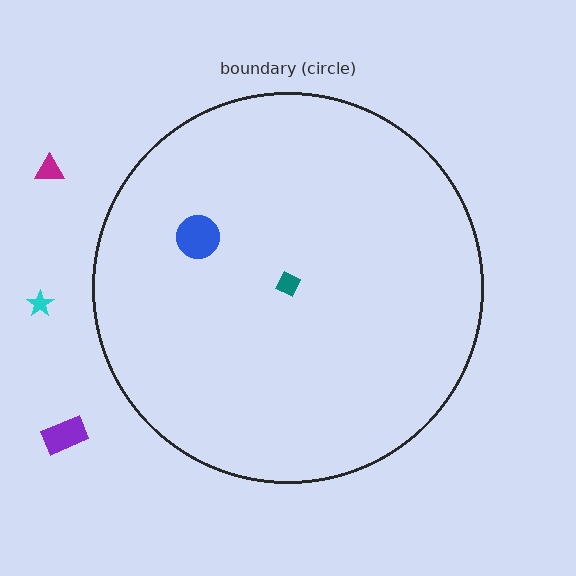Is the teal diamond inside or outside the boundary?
Inside.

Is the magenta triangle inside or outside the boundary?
Outside.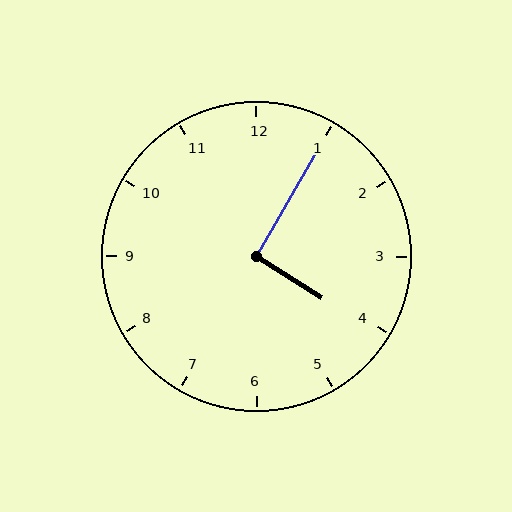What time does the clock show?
4:05.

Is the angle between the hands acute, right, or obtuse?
It is right.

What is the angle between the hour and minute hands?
Approximately 92 degrees.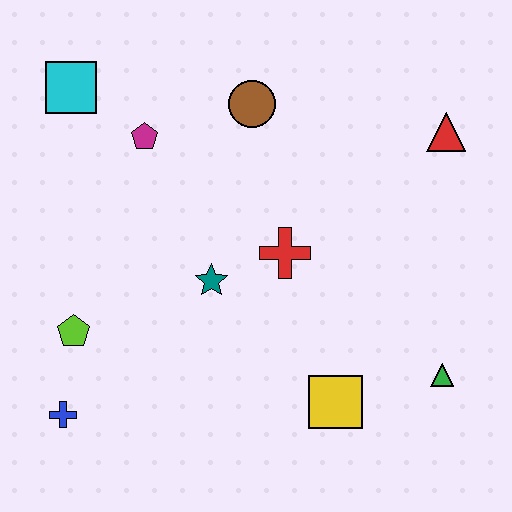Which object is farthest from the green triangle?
The cyan square is farthest from the green triangle.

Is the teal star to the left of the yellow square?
Yes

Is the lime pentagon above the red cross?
No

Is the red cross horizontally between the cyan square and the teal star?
No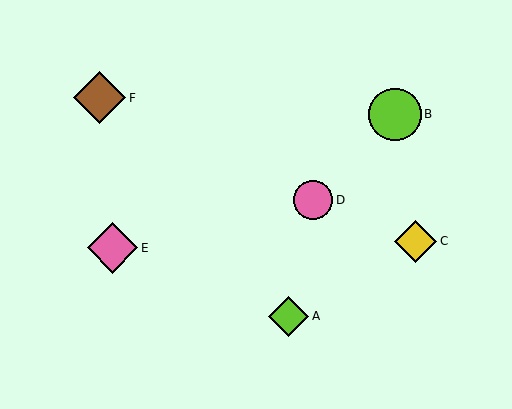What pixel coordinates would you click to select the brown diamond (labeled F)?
Click at (100, 98) to select the brown diamond F.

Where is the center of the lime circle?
The center of the lime circle is at (395, 114).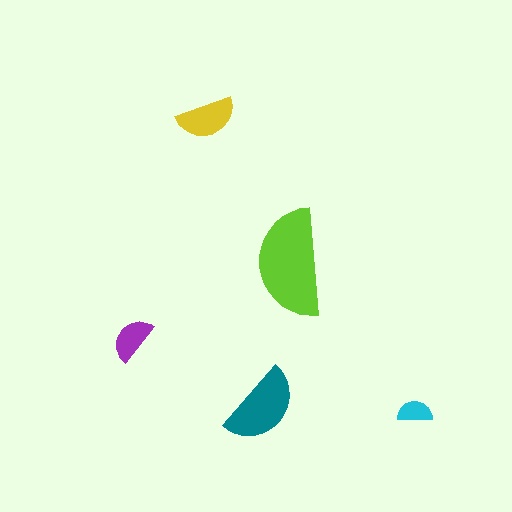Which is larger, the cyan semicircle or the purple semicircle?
The purple one.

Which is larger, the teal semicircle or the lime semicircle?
The lime one.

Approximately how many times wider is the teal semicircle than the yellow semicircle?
About 1.5 times wider.